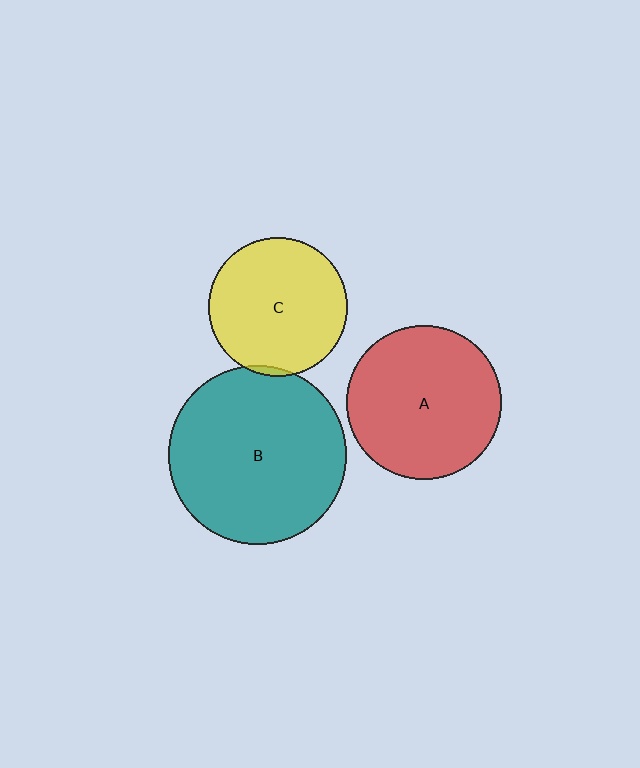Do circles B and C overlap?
Yes.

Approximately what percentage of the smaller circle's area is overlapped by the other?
Approximately 5%.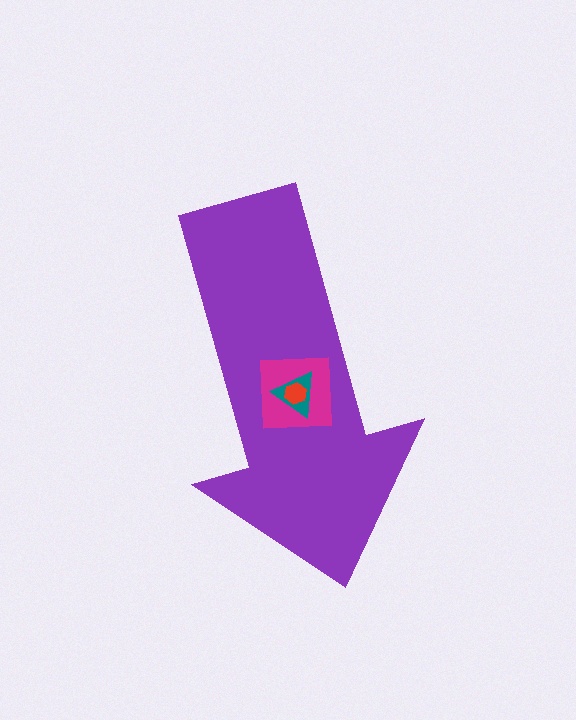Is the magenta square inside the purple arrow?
Yes.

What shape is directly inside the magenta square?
The teal triangle.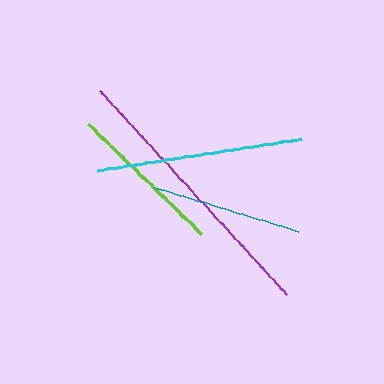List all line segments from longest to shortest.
From longest to shortest: purple, cyan, lime, teal.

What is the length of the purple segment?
The purple segment is approximately 278 pixels long.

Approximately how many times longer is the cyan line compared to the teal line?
The cyan line is approximately 1.4 times the length of the teal line.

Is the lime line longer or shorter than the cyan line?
The cyan line is longer than the lime line.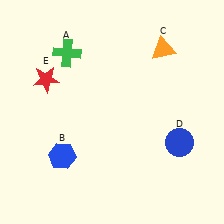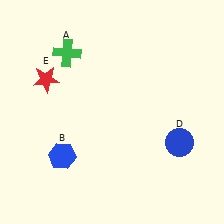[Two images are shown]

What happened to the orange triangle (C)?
The orange triangle (C) was removed in Image 2. It was in the top-right area of Image 1.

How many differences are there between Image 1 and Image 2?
There is 1 difference between the two images.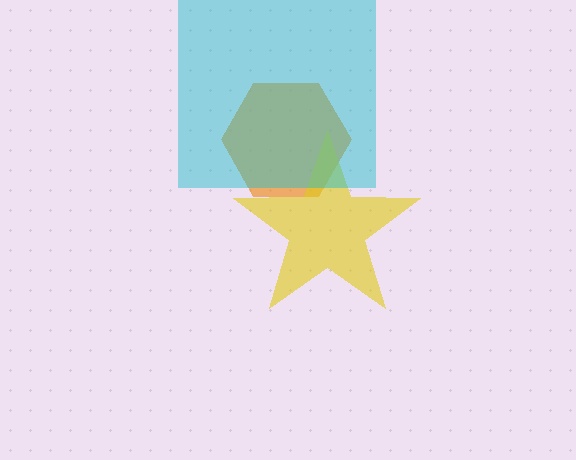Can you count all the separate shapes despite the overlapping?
Yes, there are 3 separate shapes.